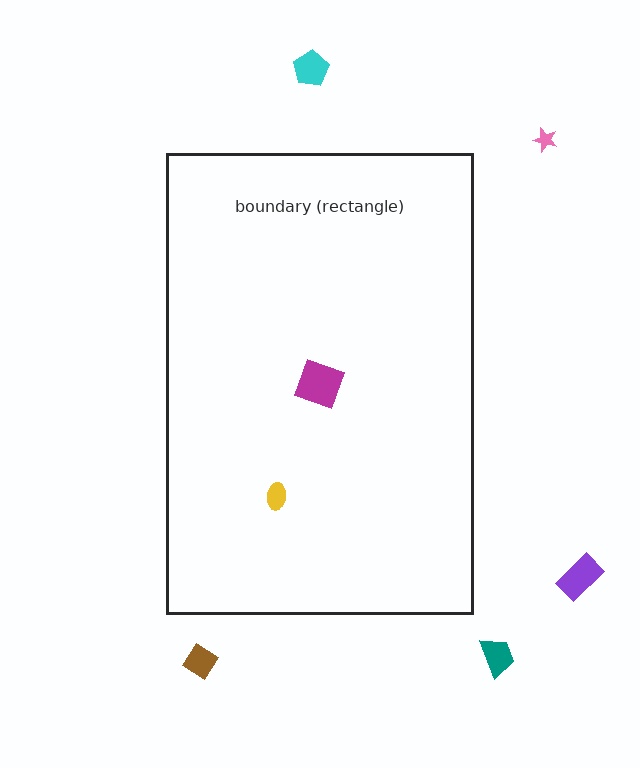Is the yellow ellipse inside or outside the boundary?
Inside.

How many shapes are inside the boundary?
2 inside, 5 outside.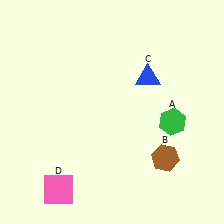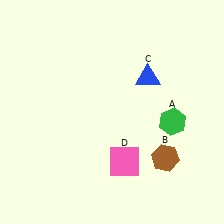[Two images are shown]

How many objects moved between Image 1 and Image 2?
1 object moved between the two images.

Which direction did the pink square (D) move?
The pink square (D) moved right.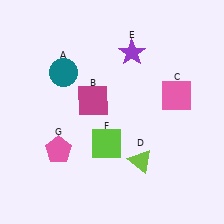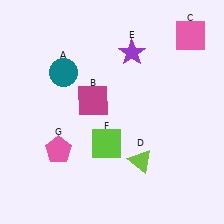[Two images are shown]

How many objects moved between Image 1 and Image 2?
1 object moved between the two images.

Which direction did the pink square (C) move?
The pink square (C) moved up.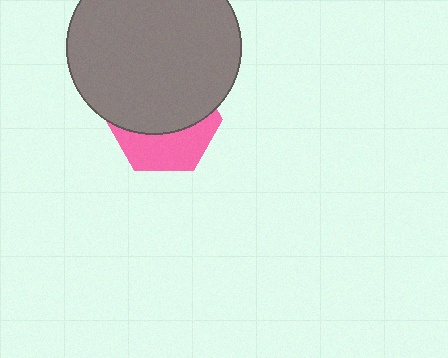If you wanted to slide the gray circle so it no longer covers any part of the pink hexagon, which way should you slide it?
Slide it up — that is the most direct way to separate the two shapes.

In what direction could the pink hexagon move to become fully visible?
The pink hexagon could move down. That would shift it out from behind the gray circle entirely.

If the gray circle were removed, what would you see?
You would see the complete pink hexagon.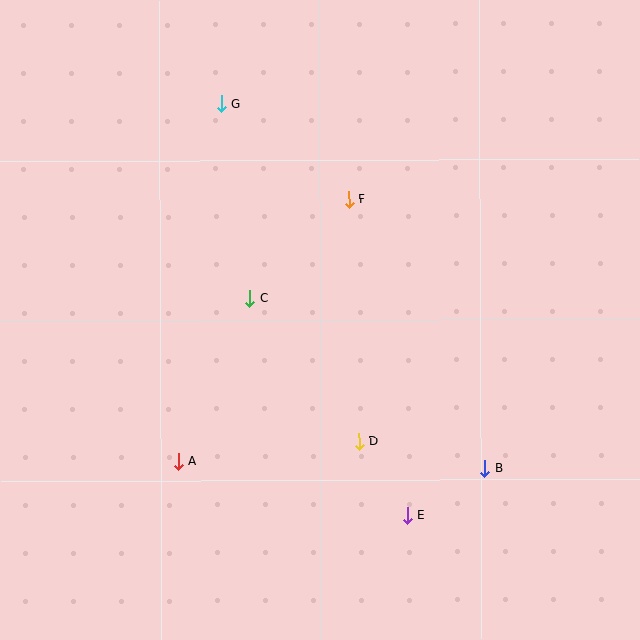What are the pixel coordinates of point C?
Point C is at (250, 298).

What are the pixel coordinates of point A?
Point A is at (178, 461).